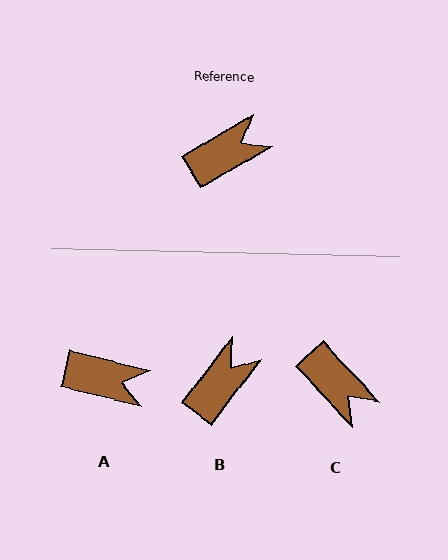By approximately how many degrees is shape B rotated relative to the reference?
Approximately 22 degrees counter-clockwise.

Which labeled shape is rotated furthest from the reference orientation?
C, about 78 degrees away.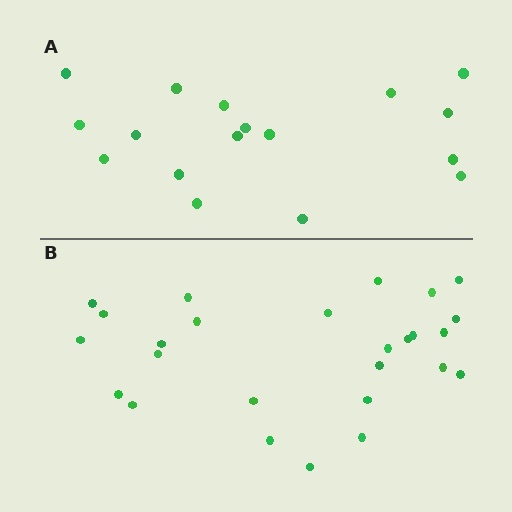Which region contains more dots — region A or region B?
Region B (the bottom region) has more dots.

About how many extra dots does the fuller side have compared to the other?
Region B has roughly 8 or so more dots than region A.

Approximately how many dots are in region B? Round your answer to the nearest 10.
About 30 dots. (The exact count is 26, which rounds to 30.)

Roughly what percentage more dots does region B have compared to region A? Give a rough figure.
About 55% more.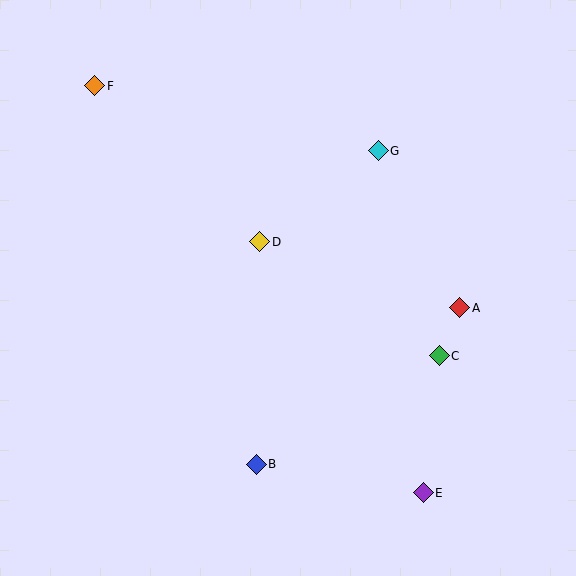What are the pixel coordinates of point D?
Point D is at (260, 242).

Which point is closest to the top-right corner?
Point G is closest to the top-right corner.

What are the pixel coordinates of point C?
Point C is at (439, 356).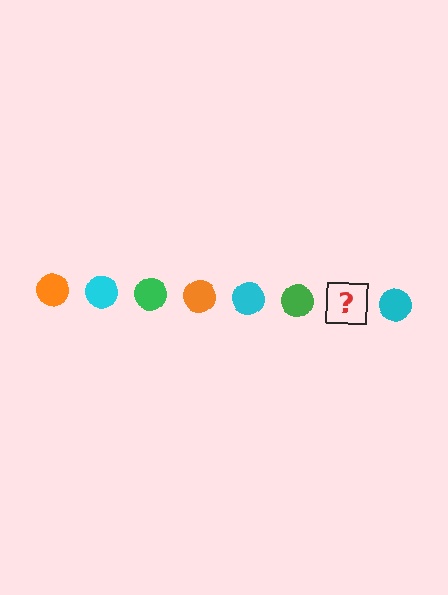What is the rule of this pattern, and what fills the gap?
The rule is that the pattern cycles through orange, cyan, green circles. The gap should be filled with an orange circle.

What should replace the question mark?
The question mark should be replaced with an orange circle.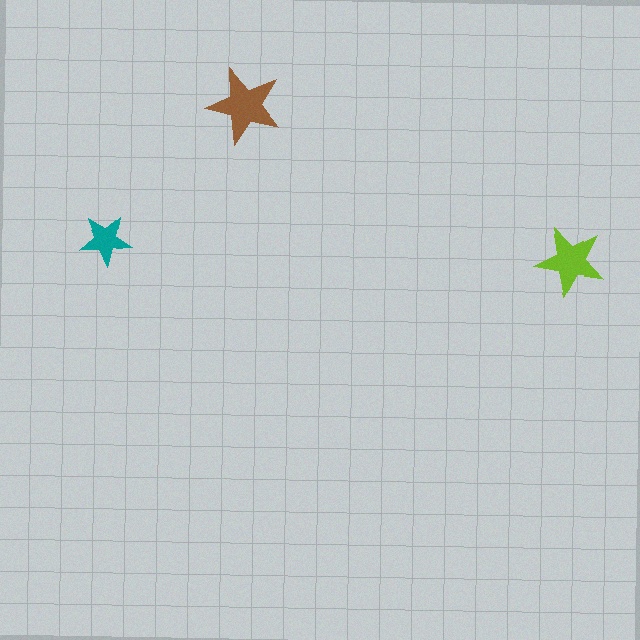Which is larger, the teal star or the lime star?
The lime one.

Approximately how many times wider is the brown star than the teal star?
About 1.5 times wider.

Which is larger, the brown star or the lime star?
The brown one.